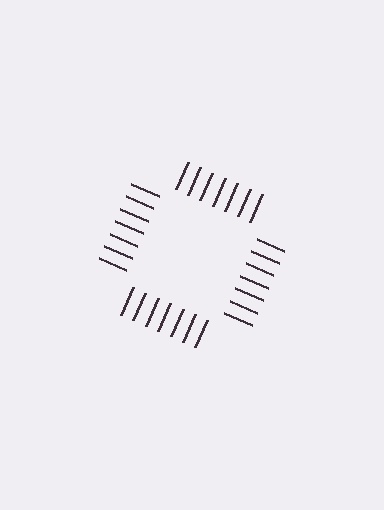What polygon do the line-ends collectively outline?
An illusory square — the line segments terminate on its edges but no continuous stroke is drawn.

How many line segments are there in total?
28 — 7 along each of the 4 edges.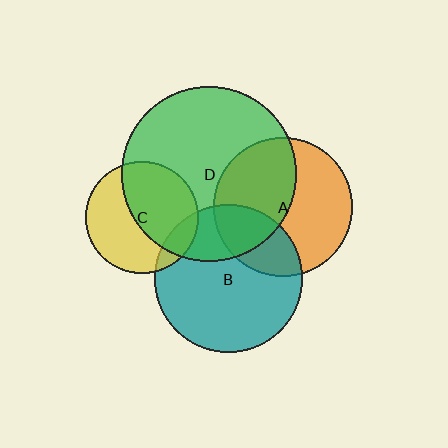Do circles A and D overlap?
Yes.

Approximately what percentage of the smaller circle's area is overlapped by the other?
Approximately 45%.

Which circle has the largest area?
Circle D (green).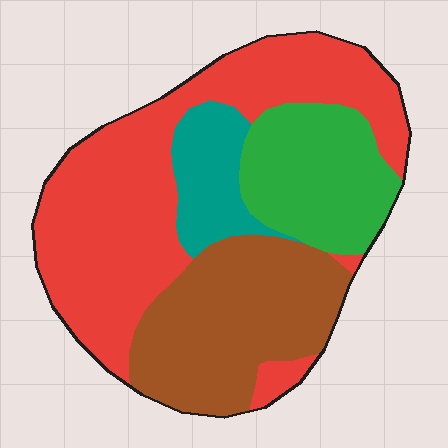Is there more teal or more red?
Red.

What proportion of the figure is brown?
Brown takes up about one quarter (1/4) of the figure.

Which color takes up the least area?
Teal, at roughly 10%.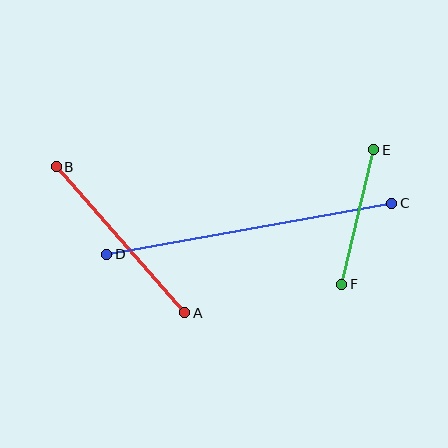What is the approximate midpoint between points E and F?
The midpoint is at approximately (358, 217) pixels.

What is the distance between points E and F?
The distance is approximately 139 pixels.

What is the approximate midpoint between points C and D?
The midpoint is at approximately (249, 229) pixels.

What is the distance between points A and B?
The distance is approximately 195 pixels.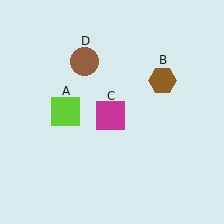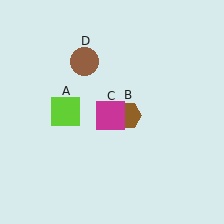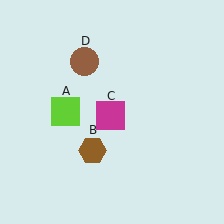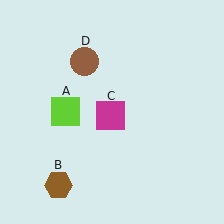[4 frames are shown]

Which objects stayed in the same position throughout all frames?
Lime square (object A) and magenta square (object C) and brown circle (object D) remained stationary.